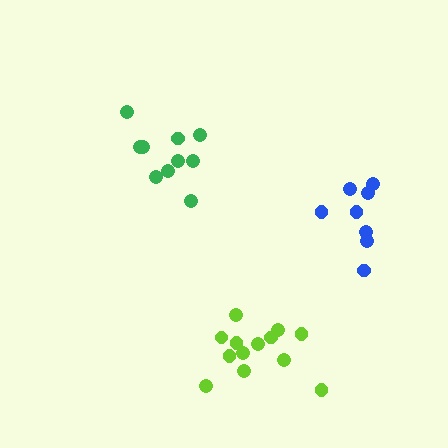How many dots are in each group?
Group 1: 13 dots, Group 2: 10 dots, Group 3: 8 dots (31 total).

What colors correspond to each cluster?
The clusters are colored: lime, green, blue.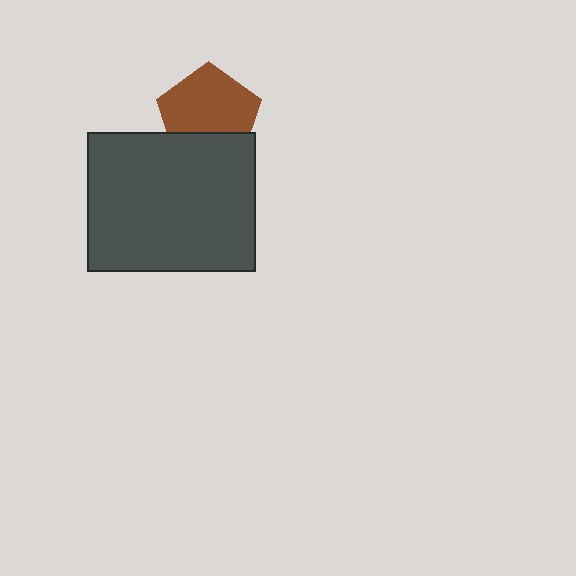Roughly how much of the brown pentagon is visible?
Most of it is visible (roughly 69%).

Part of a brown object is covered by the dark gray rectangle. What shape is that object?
It is a pentagon.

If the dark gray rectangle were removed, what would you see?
You would see the complete brown pentagon.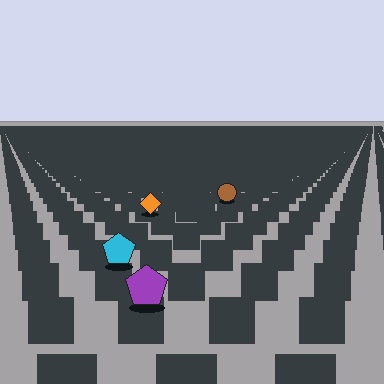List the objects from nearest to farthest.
From nearest to farthest: the purple pentagon, the cyan pentagon, the orange diamond, the brown circle.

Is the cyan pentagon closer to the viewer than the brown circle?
Yes. The cyan pentagon is closer — you can tell from the texture gradient: the ground texture is coarser near it.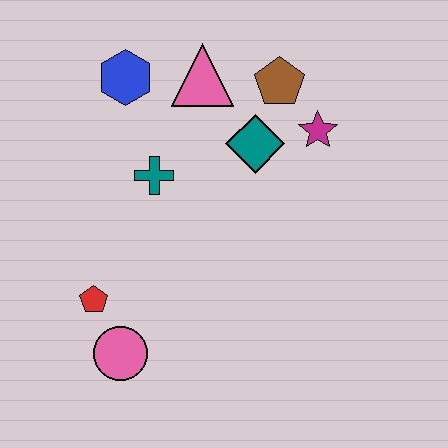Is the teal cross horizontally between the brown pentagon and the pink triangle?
No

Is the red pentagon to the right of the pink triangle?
No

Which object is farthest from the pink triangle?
The pink circle is farthest from the pink triangle.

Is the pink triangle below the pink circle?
No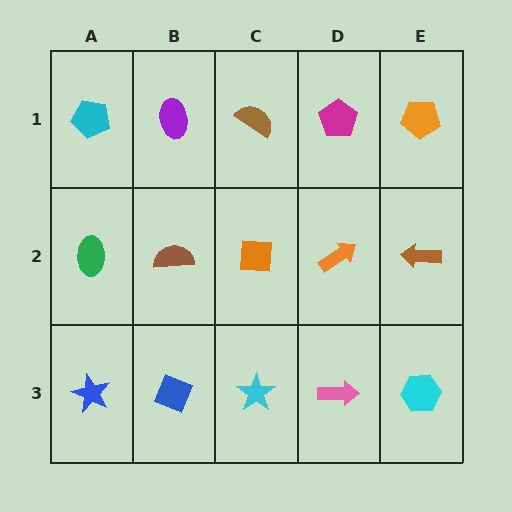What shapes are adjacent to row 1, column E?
A brown arrow (row 2, column E), a magenta pentagon (row 1, column D).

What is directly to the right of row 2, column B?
An orange square.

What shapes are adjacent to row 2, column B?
A purple ellipse (row 1, column B), a blue diamond (row 3, column B), a green ellipse (row 2, column A), an orange square (row 2, column C).